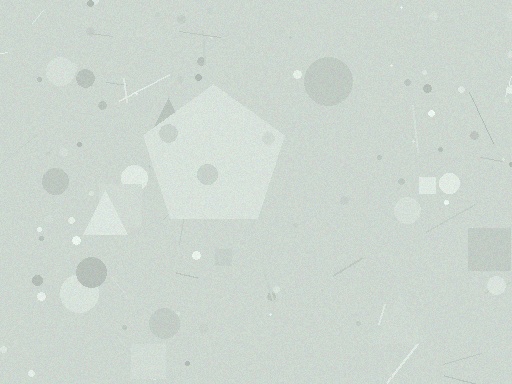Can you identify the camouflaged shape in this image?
The camouflaged shape is a pentagon.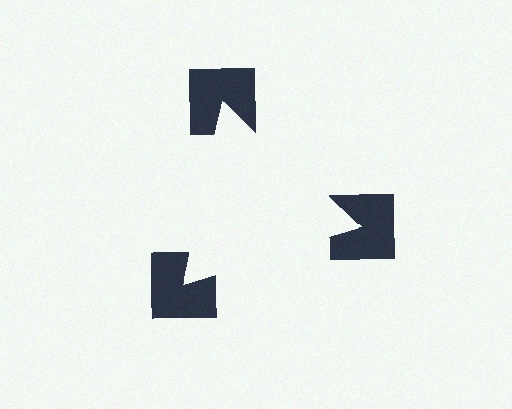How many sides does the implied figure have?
3 sides.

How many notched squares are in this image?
There are 3 — one at each vertex of the illusory triangle.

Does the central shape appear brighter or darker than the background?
It typically appears slightly brighter than the background, even though no actual brightness change is drawn.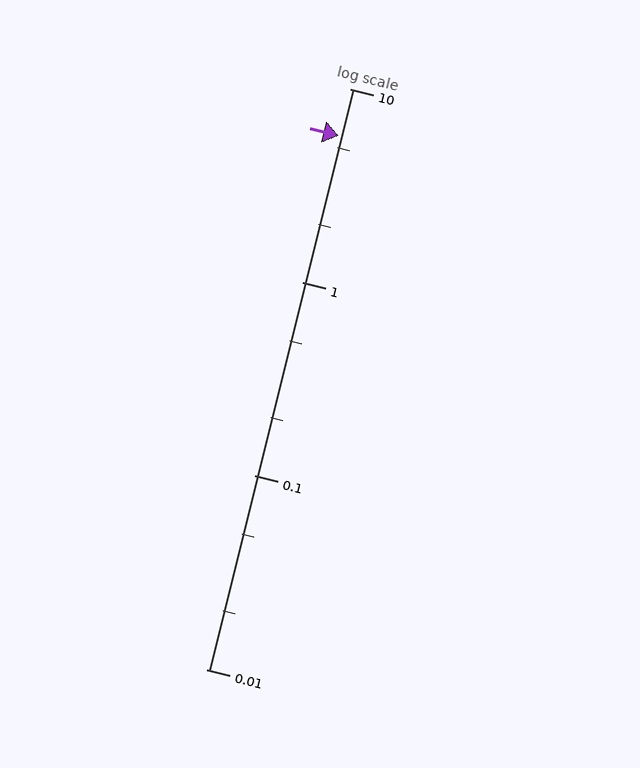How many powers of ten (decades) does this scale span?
The scale spans 3 decades, from 0.01 to 10.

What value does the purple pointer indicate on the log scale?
The pointer indicates approximately 5.7.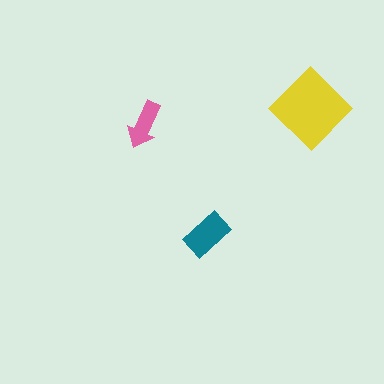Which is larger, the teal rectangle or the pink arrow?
The teal rectangle.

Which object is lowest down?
The teal rectangle is bottommost.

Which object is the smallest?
The pink arrow.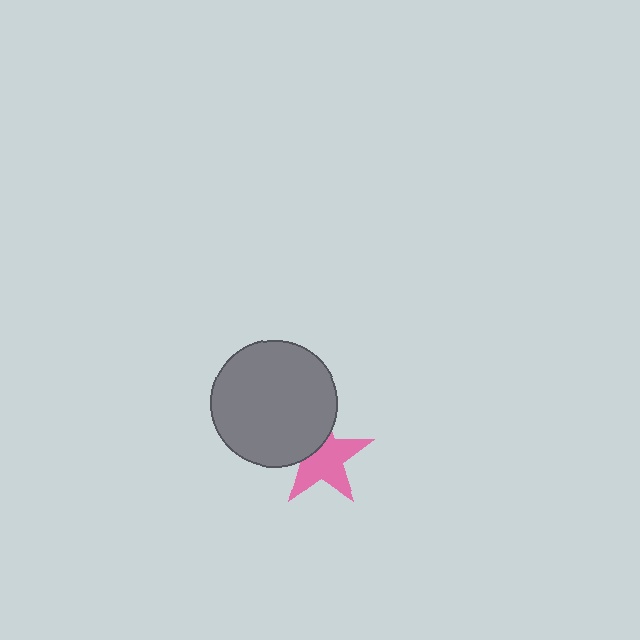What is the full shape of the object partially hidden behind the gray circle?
The partially hidden object is a pink star.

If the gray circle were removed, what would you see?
You would see the complete pink star.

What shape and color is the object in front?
The object in front is a gray circle.